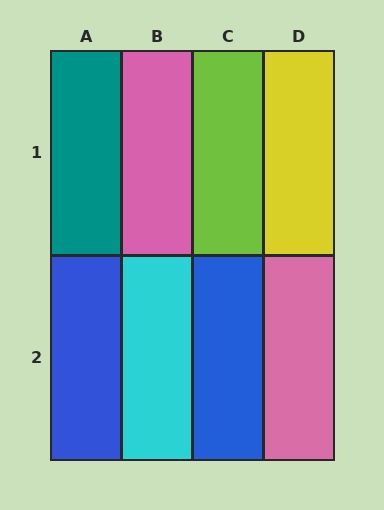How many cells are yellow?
1 cell is yellow.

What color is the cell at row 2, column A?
Blue.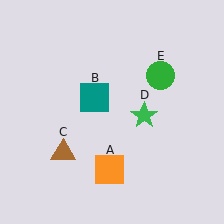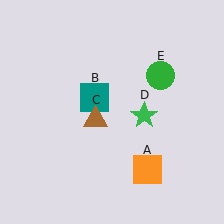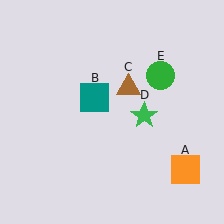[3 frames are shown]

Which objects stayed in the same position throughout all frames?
Teal square (object B) and green star (object D) and green circle (object E) remained stationary.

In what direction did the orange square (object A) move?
The orange square (object A) moved right.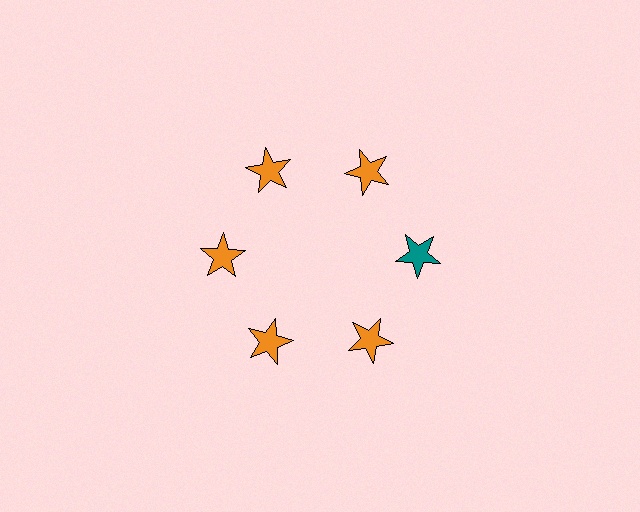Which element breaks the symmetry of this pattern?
The teal star at roughly the 3 o'clock position breaks the symmetry. All other shapes are orange stars.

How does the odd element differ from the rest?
It has a different color: teal instead of orange.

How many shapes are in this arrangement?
There are 6 shapes arranged in a ring pattern.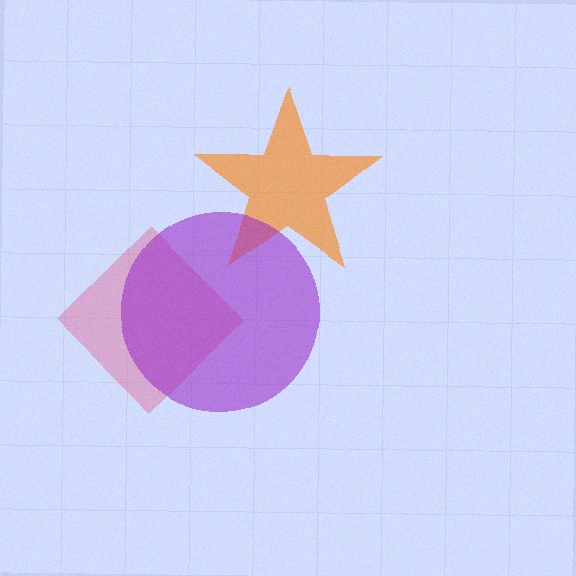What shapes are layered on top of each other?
The layered shapes are: a pink diamond, an orange star, a purple circle.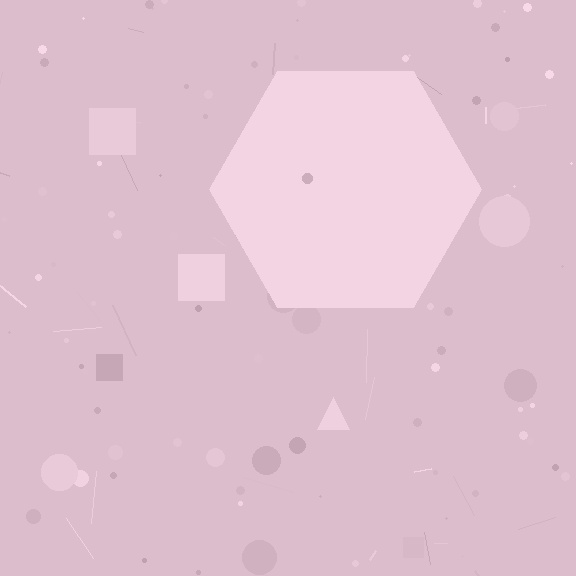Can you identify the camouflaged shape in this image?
The camouflaged shape is a hexagon.